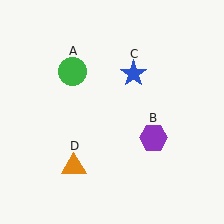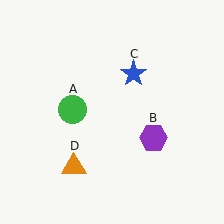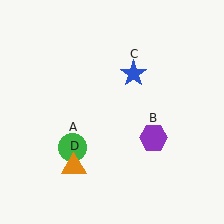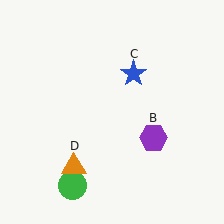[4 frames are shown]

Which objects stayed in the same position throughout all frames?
Purple hexagon (object B) and blue star (object C) and orange triangle (object D) remained stationary.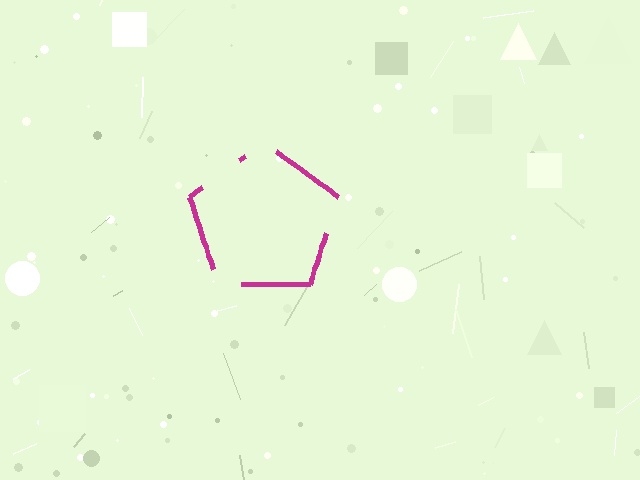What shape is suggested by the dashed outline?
The dashed outline suggests a pentagon.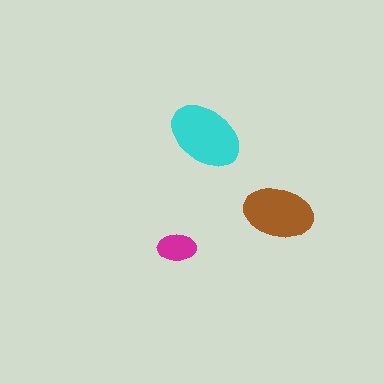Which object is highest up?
The cyan ellipse is topmost.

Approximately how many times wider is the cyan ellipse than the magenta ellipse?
About 2 times wider.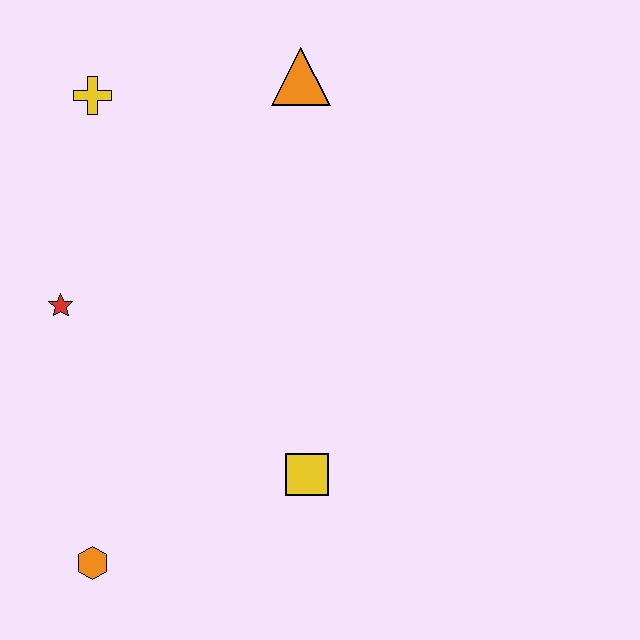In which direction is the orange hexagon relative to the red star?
The orange hexagon is below the red star.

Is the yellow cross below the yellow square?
No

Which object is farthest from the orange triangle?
The orange hexagon is farthest from the orange triangle.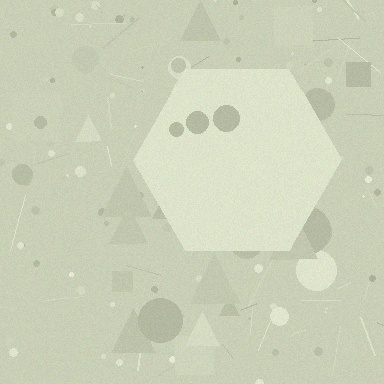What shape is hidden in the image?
A hexagon is hidden in the image.